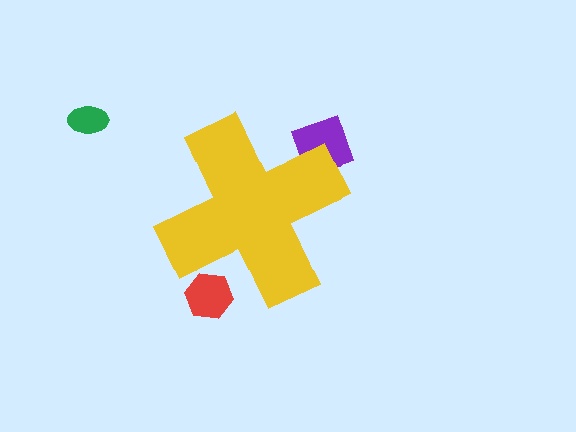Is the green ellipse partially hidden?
No, the green ellipse is fully visible.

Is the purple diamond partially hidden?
Yes, the purple diamond is partially hidden behind the yellow cross.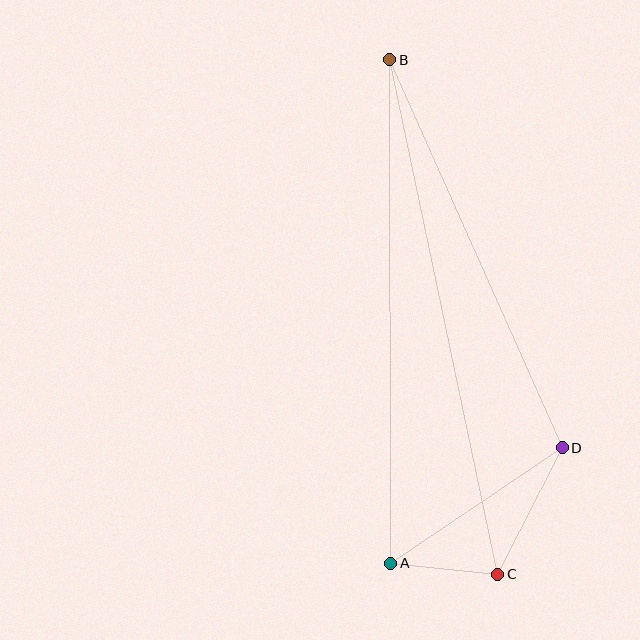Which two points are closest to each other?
Points A and C are closest to each other.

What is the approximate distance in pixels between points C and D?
The distance between C and D is approximately 142 pixels.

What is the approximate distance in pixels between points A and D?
The distance between A and D is approximately 207 pixels.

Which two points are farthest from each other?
Points B and C are farthest from each other.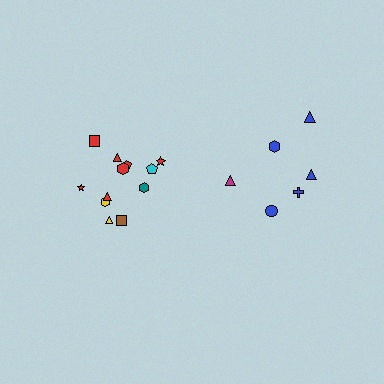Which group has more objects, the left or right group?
The left group.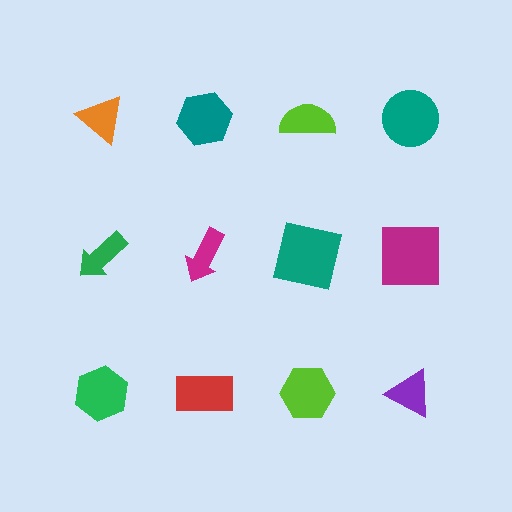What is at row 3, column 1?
A green hexagon.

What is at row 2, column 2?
A magenta arrow.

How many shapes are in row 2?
4 shapes.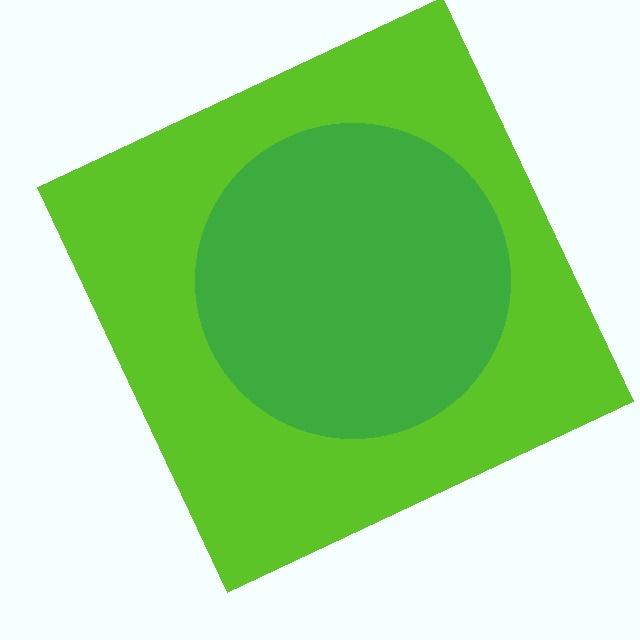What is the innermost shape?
The green circle.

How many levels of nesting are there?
2.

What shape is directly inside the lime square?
The green circle.